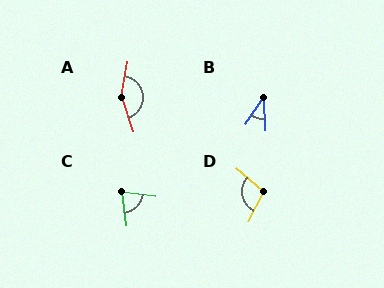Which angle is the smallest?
B, at approximately 36 degrees.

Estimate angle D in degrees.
Approximately 105 degrees.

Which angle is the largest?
A, at approximately 151 degrees.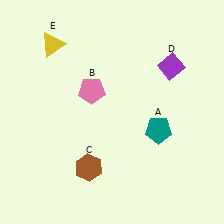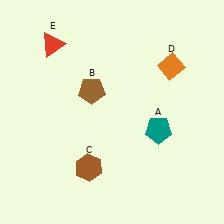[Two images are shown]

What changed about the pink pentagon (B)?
In Image 1, B is pink. In Image 2, it changed to brown.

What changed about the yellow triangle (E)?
In Image 1, E is yellow. In Image 2, it changed to red.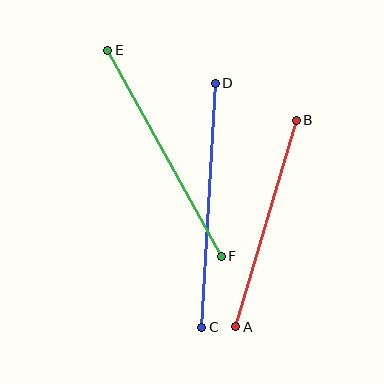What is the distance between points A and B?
The distance is approximately 215 pixels.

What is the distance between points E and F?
The distance is approximately 235 pixels.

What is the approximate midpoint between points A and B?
The midpoint is at approximately (266, 224) pixels.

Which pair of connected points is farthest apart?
Points C and D are farthest apart.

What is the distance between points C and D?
The distance is approximately 244 pixels.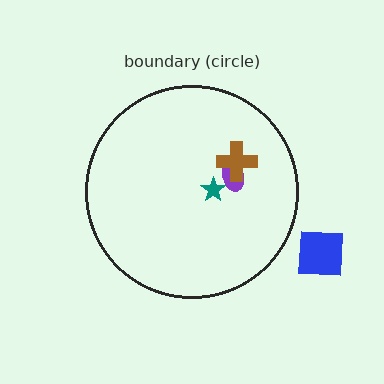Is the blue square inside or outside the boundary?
Outside.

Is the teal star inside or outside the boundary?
Inside.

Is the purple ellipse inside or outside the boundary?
Inside.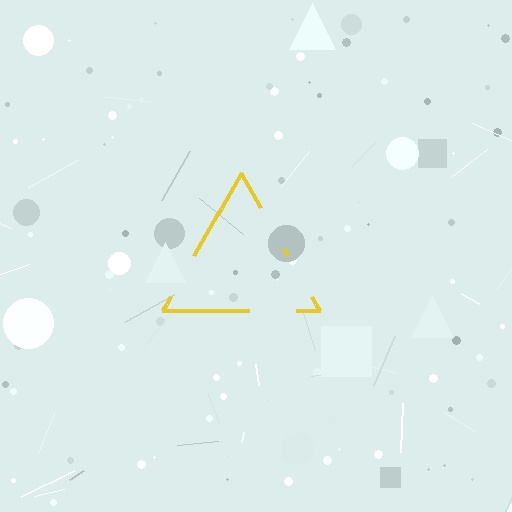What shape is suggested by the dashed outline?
The dashed outline suggests a triangle.